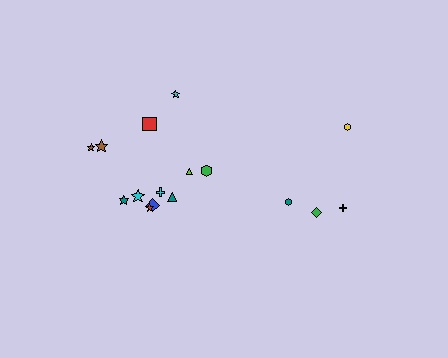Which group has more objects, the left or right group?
The left group.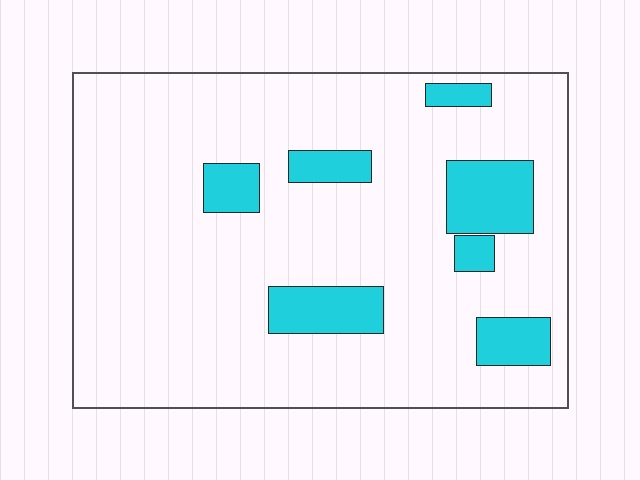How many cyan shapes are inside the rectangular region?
7.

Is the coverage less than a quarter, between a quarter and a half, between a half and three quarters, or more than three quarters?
Less than a quarter.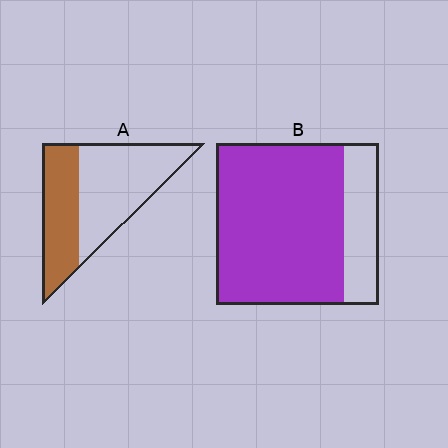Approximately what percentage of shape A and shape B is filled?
A is approximately 40% and B is approximately 80%.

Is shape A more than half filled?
No.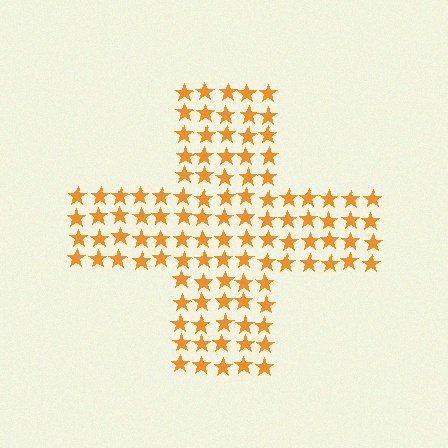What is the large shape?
The large shape is a cross.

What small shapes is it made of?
It is made of small stars.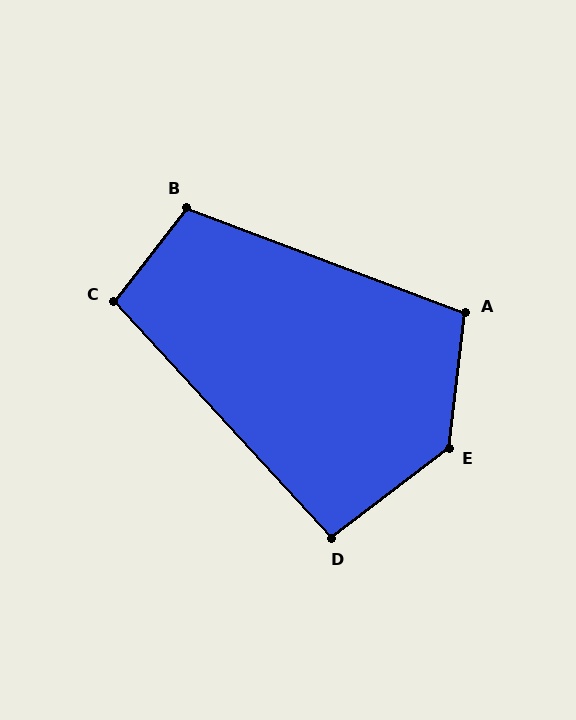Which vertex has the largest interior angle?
E, at approximately 134 degrees.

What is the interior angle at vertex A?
Approximately 104 degrees (obtuse).